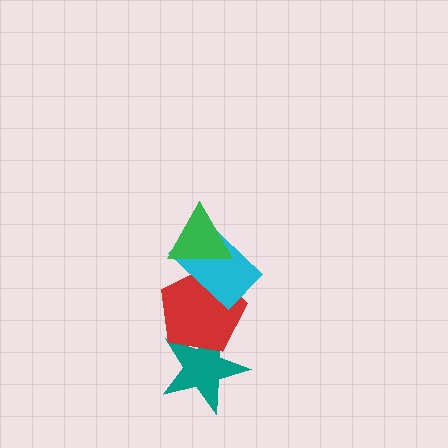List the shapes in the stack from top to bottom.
From top to bottom: the green triangle, the cyan rectangle, the red pentagon, the teal star.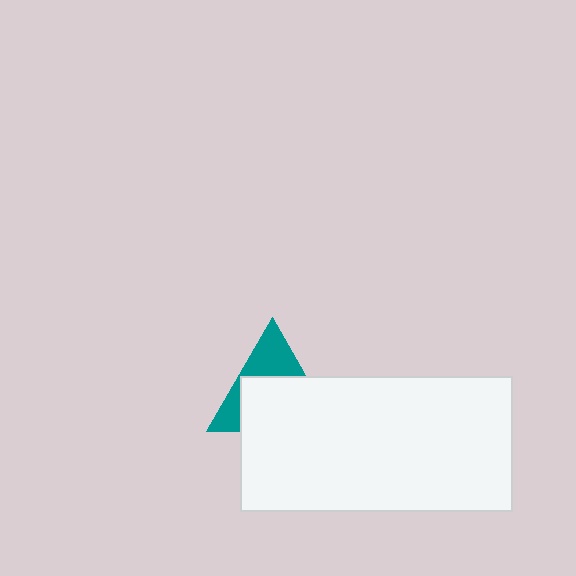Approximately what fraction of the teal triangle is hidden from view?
Roughly 61% of the teal triangle is hidden behind the white rectangle.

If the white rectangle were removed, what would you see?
You would see the complete teal triangle.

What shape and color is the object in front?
The object in front is a white rectangle.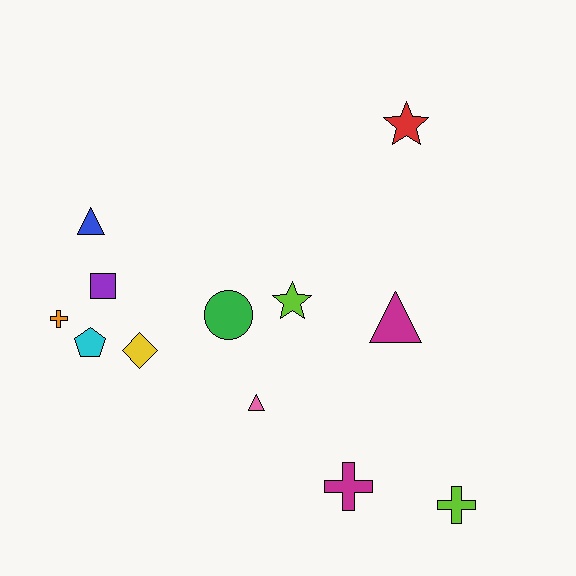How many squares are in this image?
There is 1 square.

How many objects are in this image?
There are 12 objects.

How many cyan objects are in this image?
There is 1 cyan object.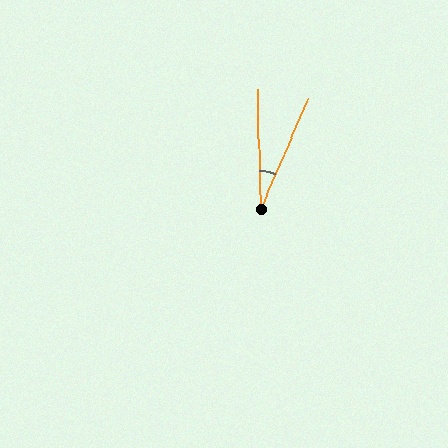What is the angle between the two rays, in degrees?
Approximately 25 degrees.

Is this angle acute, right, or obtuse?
It is acute.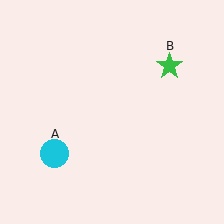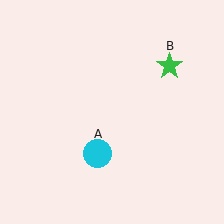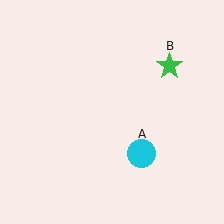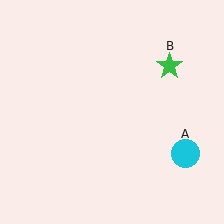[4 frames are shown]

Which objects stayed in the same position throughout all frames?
Green star (object B) remained stationary.